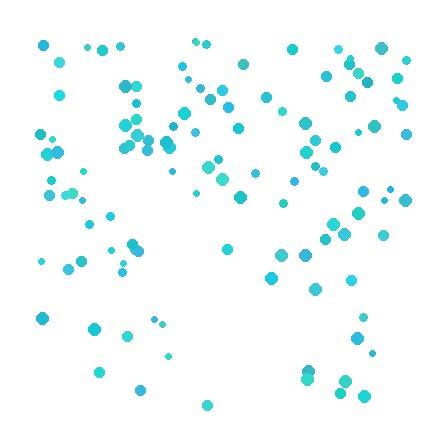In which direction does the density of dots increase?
From bottom to top, with the top side densest.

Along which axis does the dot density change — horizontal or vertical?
Vertical.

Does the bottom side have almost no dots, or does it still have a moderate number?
Still a moderate number, just noticeably fewer than the top.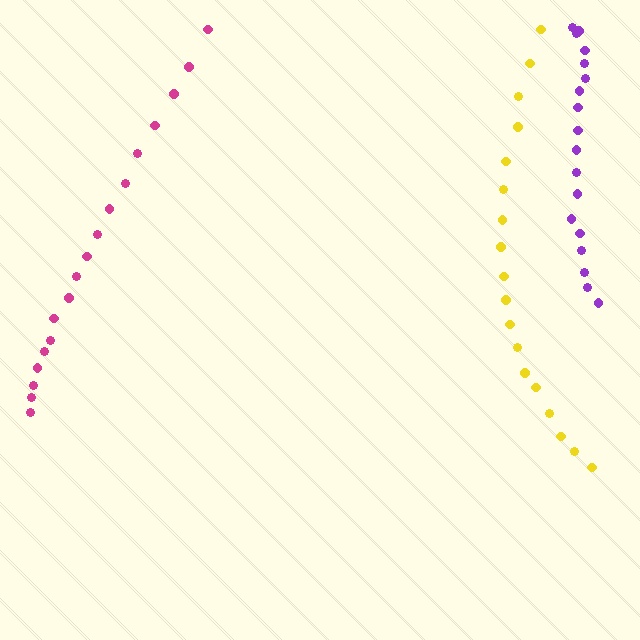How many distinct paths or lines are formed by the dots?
There are 3 distinct paths.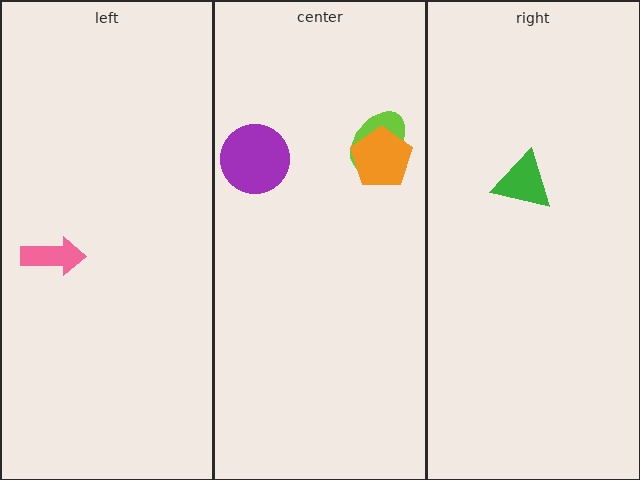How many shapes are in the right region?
1.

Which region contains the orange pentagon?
The center region.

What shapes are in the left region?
The pink arrow.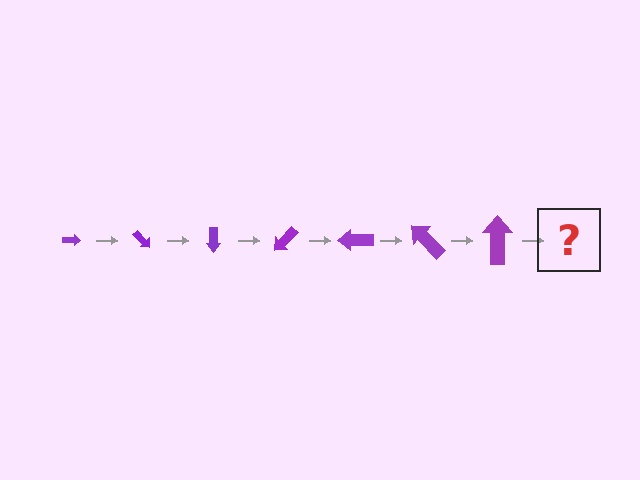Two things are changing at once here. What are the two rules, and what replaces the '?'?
The two rules are that the arrow grows larger each step and it rotates 45 degrees each step. The '?' should be an arrow, larger than the previous one and rotated 315 degrees from the start.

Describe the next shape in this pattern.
It should be an arrow, larger than the previous one and rotated 315 degrees from the start.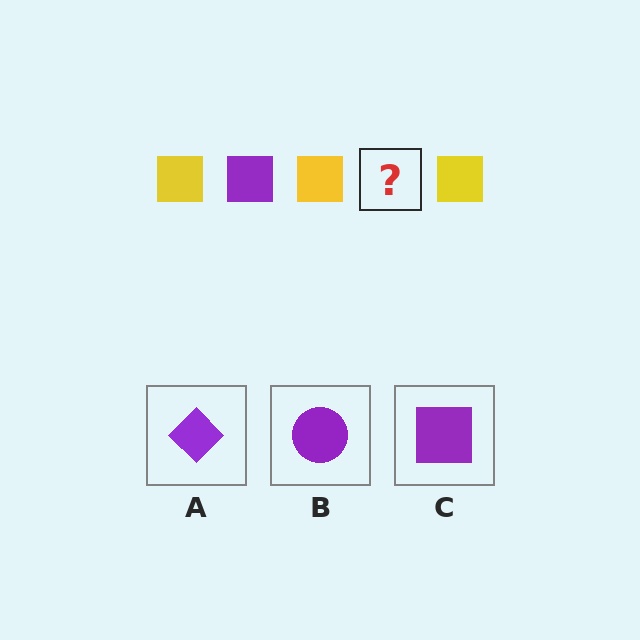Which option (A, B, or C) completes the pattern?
C.